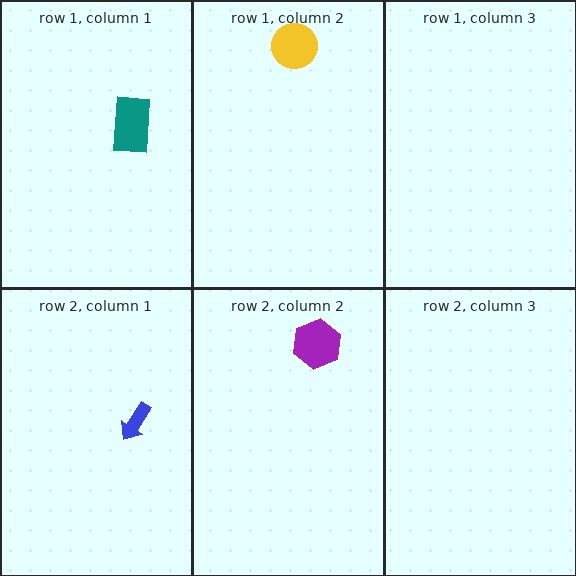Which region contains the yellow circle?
The row 1, column 2 region.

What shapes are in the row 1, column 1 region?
The teal rectangle.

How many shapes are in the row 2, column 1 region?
1.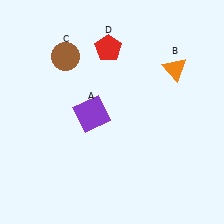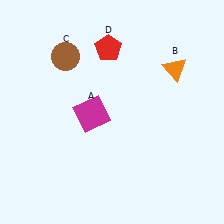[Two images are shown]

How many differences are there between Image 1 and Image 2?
There is 1 difference between the two images.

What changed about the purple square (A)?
In Image 1, A is purple. In Image 2, it changed to magenta.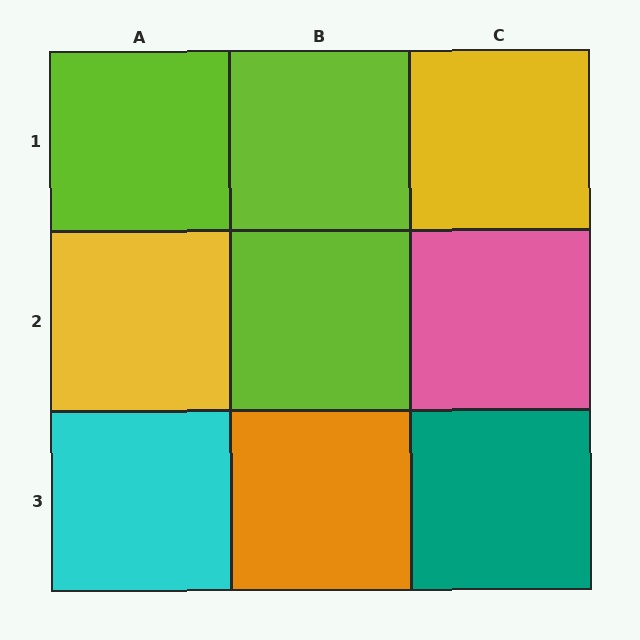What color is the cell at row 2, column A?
Yellow.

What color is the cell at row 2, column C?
Pink.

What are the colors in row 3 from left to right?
Cyan, orange, teal.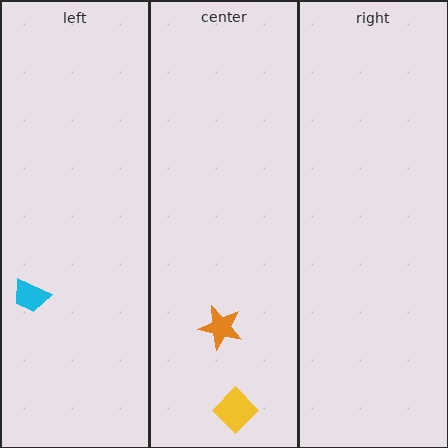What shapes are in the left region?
The cyan trapezoid.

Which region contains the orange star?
The center region.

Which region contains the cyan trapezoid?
The left region.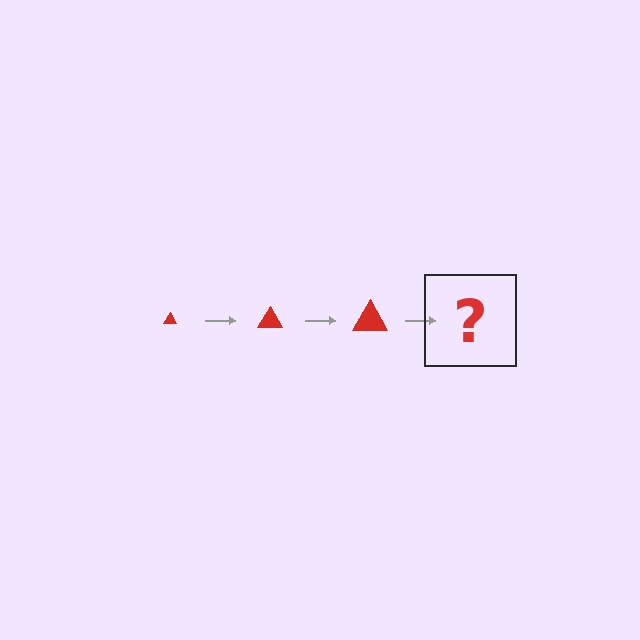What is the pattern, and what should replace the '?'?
The pattern is that the triangle gets progressively larger each step. The '?' should be a red triangle, larger than the previous one.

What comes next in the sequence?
The next element should be a red triangle, larger than the previous one.